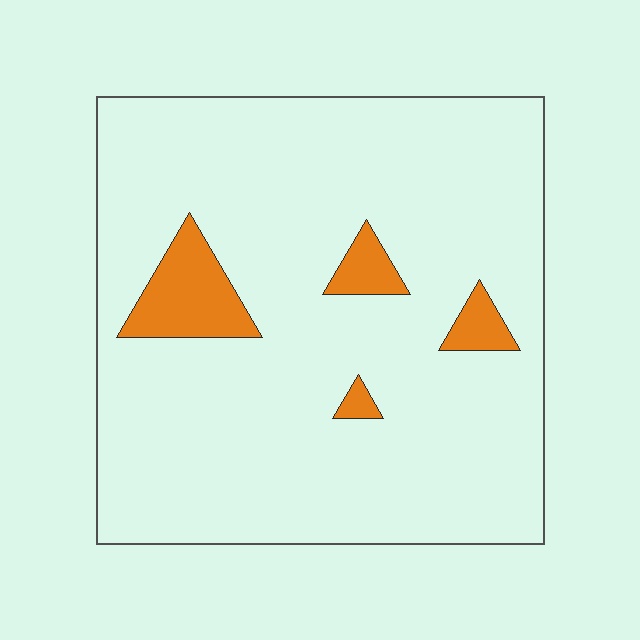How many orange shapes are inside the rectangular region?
4.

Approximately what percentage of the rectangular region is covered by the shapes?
Approximately 10%.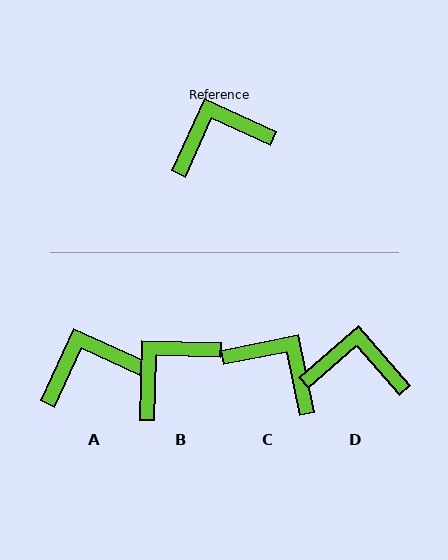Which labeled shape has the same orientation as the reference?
A.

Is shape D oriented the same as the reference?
No, it is off by about 24 degrees.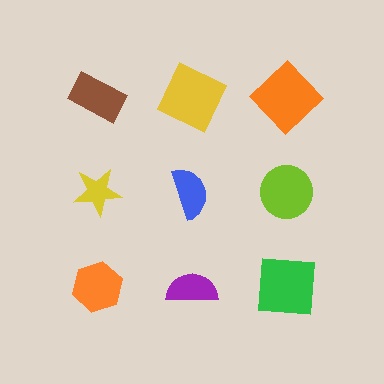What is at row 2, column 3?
A lime circle.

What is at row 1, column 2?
A yellow square.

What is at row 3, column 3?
A green square.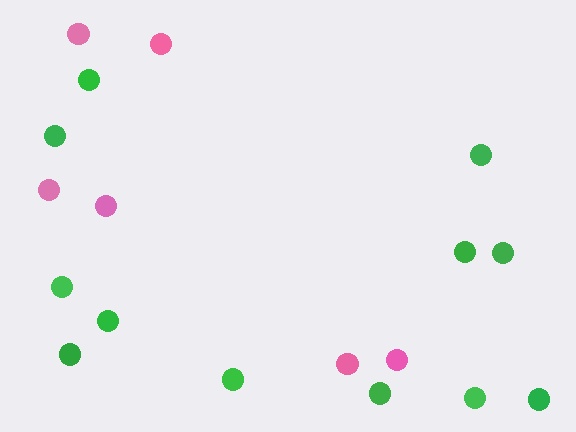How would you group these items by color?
There are 2 groups: one group of green circles (12) and one group of pink circles (6).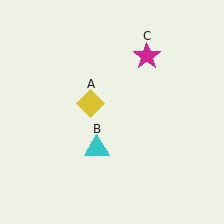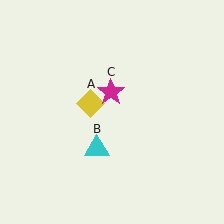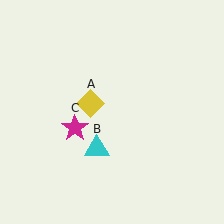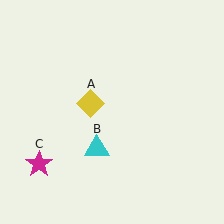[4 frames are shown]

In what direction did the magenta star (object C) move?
The magenta star (object C) moved down and to the left.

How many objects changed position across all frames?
1 object changed position: magenta star (object C).